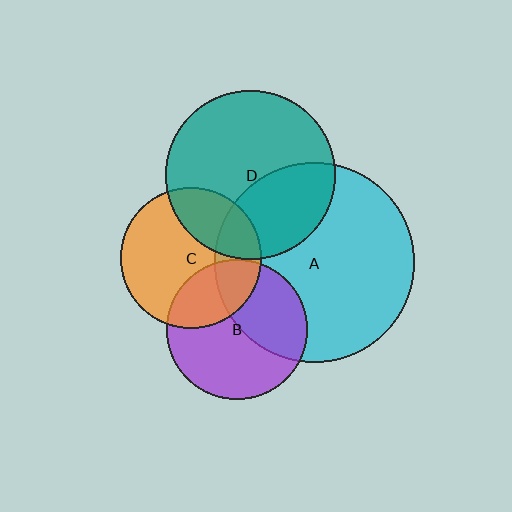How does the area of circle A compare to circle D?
Approximately 1.4 times.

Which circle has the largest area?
Circle A (cyan).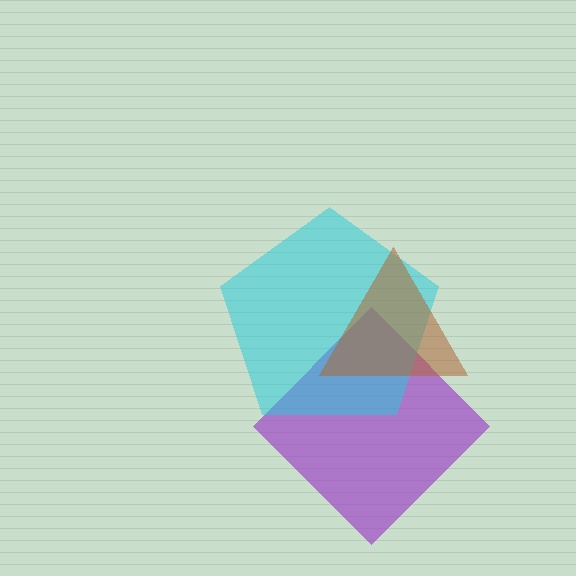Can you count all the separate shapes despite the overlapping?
Yes, there are 3 separate shapes.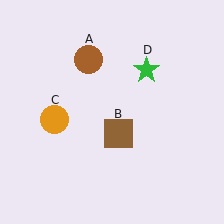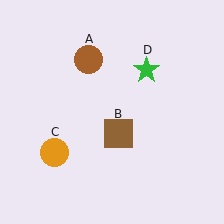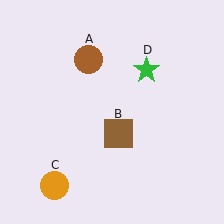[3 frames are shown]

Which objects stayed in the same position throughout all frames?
Brown circle (object A) and brown square (object B) and green star (object D) remained stationary.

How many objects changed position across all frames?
1 object changed position: orange circle (object C).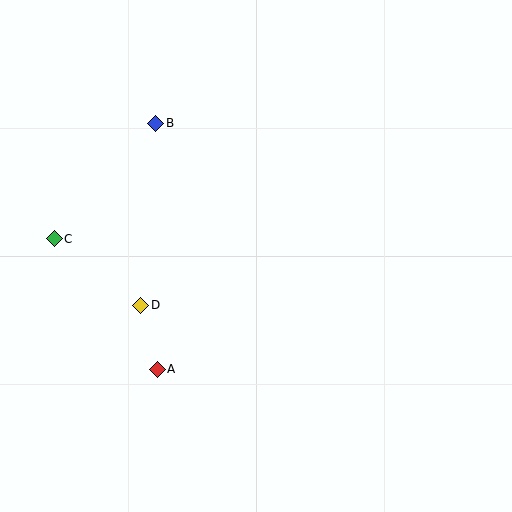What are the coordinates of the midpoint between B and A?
The midpoint between B and A is at (156, 246).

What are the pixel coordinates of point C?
Point C is at (54, 239).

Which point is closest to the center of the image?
Point D at (141, 305) is closest to the center.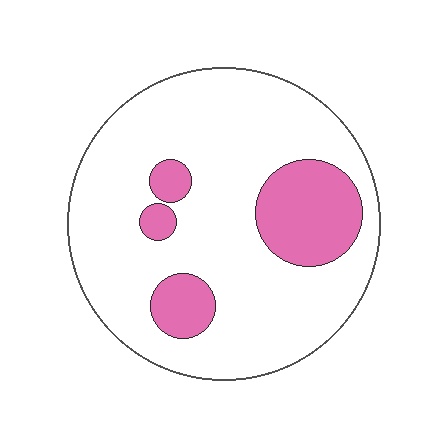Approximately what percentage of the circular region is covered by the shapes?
Approximately 20%.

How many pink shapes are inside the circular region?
4.